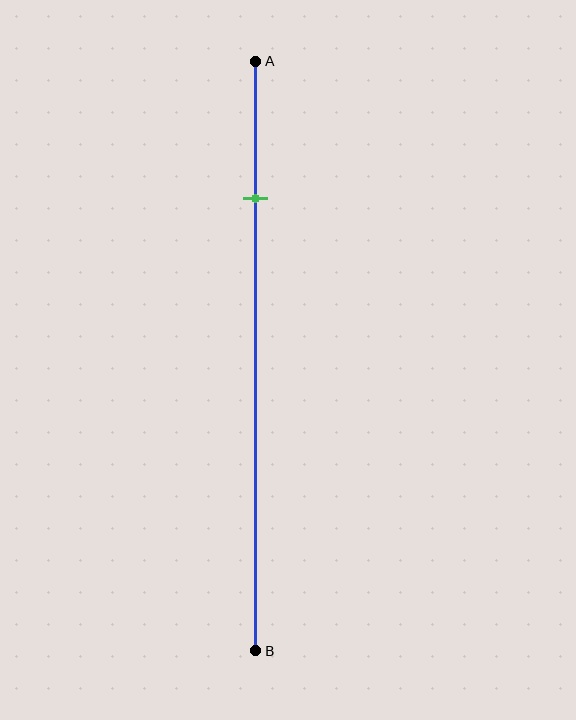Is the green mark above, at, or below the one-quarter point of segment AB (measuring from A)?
The green mark is approximately at the one-quarter point of segment AB.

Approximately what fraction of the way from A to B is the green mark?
The green mark is approximately 25% of the way from A to B.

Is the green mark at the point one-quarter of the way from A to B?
Yes, the mark is approximately at the one-quarter point.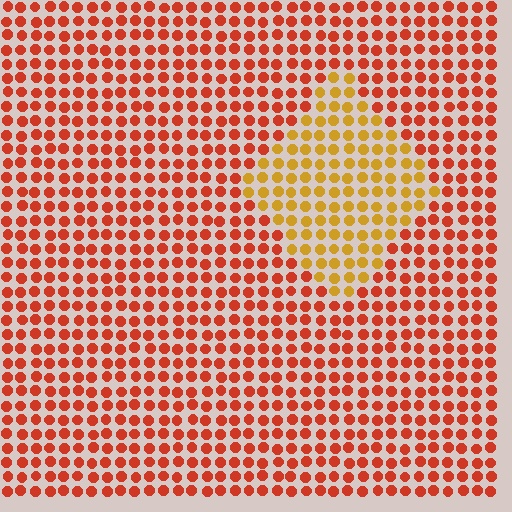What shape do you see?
I see a diamond.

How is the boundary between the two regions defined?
The boundary is defined purely by a slight shift in hue (about 36 degrees). Spacing, size, and orientation are identical on both sides.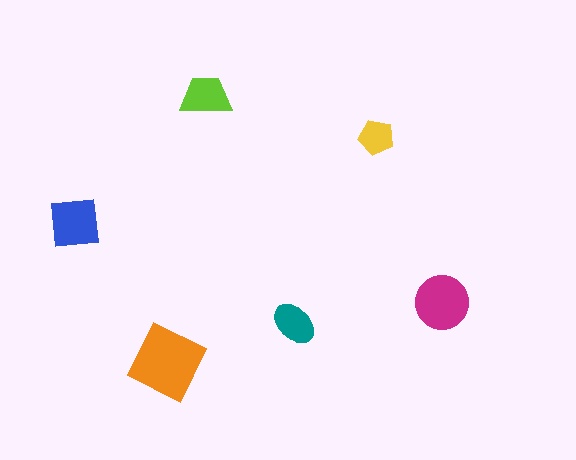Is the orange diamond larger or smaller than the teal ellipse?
Larger.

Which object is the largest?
The orange diamond.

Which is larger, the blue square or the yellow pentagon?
The blue square.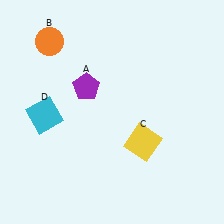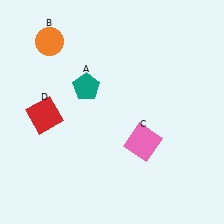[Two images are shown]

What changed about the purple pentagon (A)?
In Image 1, A is purple. In Image 2, it changed to teal.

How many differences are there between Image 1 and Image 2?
There are 3 differences between the two images.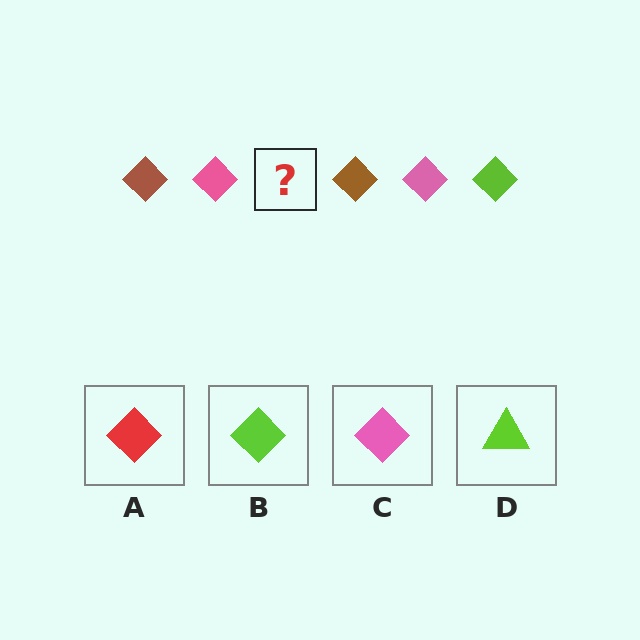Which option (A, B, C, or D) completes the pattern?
B.